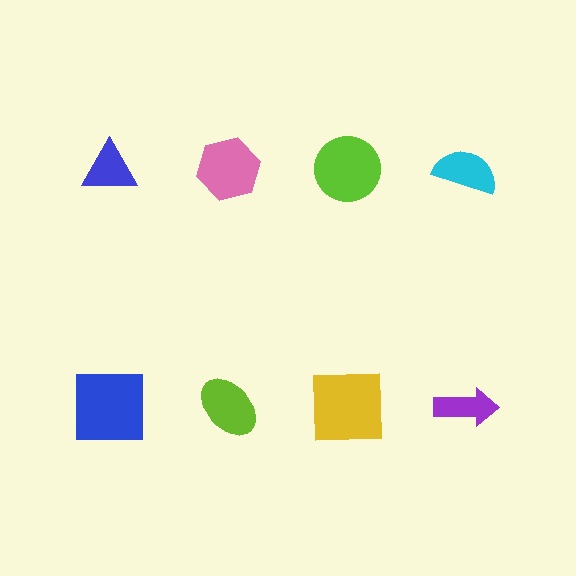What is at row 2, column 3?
A yellow square.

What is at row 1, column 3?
A lime circle.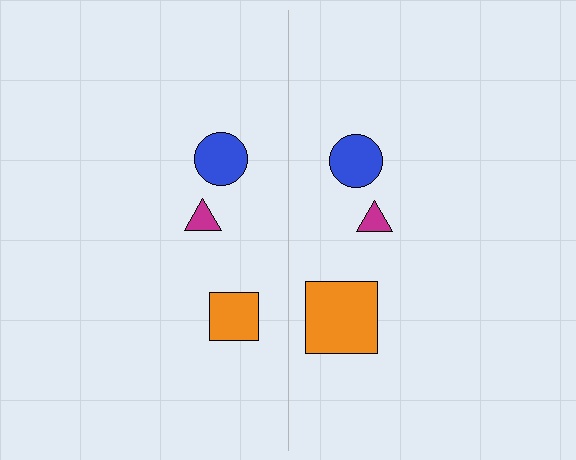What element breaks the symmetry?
The orange square on the right side has a different size than its mirror counterpart.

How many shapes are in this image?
There are 6 shapes in this image.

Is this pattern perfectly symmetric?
No, the pattern is not perfectly symmetric. The orange square on the right side has a different size than its mirror counterpart.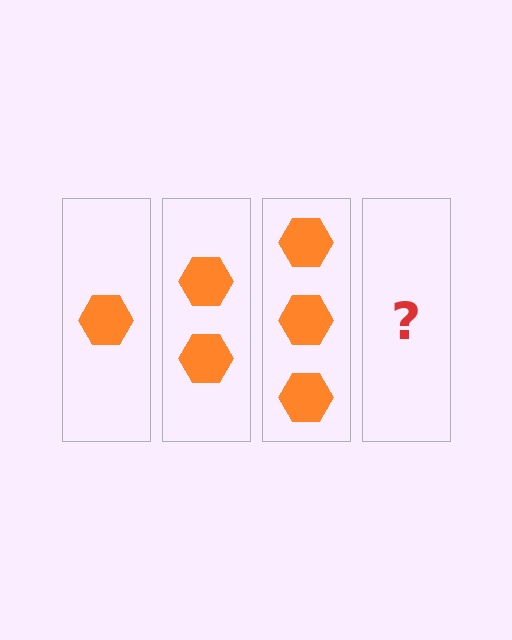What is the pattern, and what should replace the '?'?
The pattern is that each step adds one more hexagon. The '?' should be 4 hexagons.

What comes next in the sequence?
The next element should be 4 hexagons.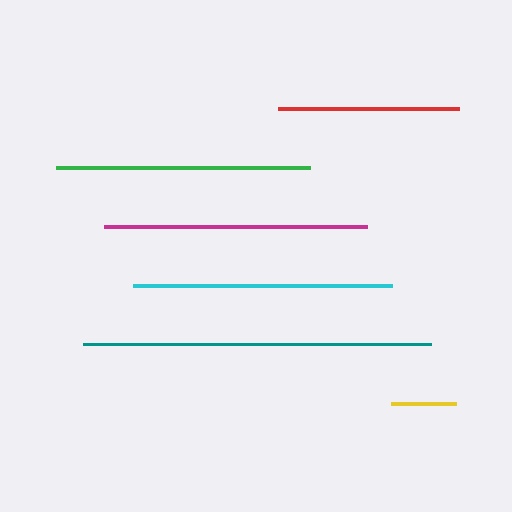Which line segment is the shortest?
The yellow line is the shortest at approximately 65 pixels.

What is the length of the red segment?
The red segment is approximately 181 pixels long.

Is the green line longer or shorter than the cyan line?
The cyan line is longer than the green line.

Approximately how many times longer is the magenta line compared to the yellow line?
The magenta line is approximately 4.0 times the length of the yellow line.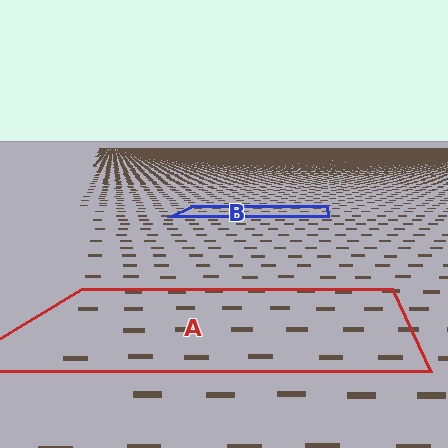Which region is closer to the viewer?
Region A is closer. The texture elements there are larger and more spread out.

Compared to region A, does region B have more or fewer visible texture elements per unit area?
Region B has more texture elements per unit area — they are packed more densely because it is farther away.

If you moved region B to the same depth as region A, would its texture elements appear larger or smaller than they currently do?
They would appear larger. At a closer depth, the same texture elements are projected at a bigger on-screen size.